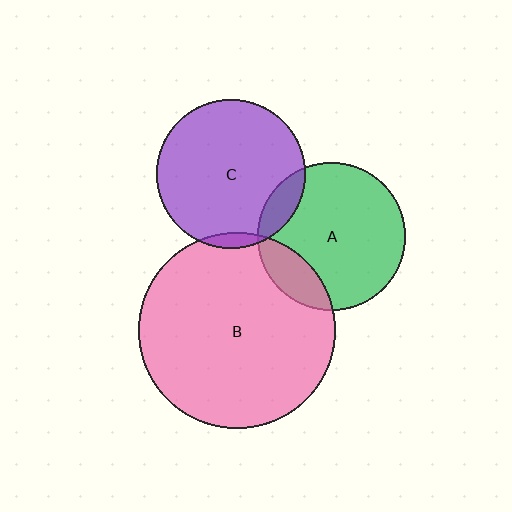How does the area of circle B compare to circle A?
Approximately 1.8 times.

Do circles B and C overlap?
Yes.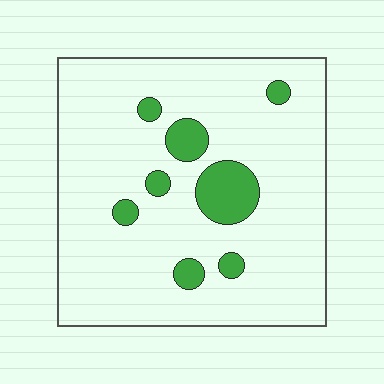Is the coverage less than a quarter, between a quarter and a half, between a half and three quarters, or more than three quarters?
Less than a quarter.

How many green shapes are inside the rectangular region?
8.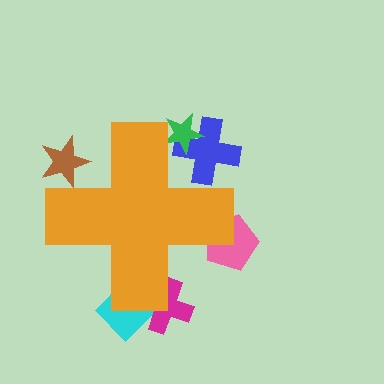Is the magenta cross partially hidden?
Yes, the magenta cross is partially hidden behind the orange cross.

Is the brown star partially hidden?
Yes, the brown star is partially hidden behind the orange cross.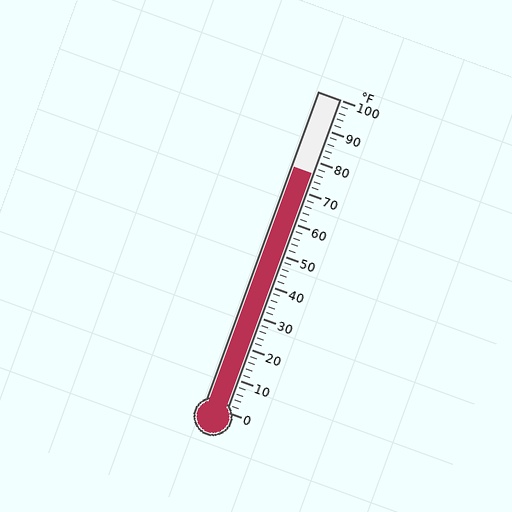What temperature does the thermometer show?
The thermometer shows approximately 76°F.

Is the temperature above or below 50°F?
The temperature is above 50°F.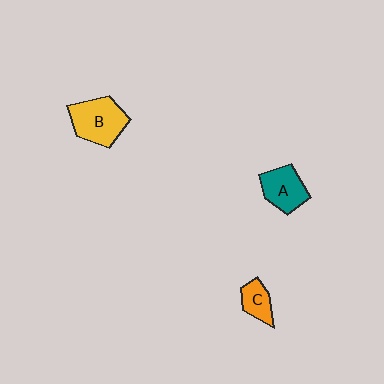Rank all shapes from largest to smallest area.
From largest to smallest: B (yellow), A (teal), C (orange).